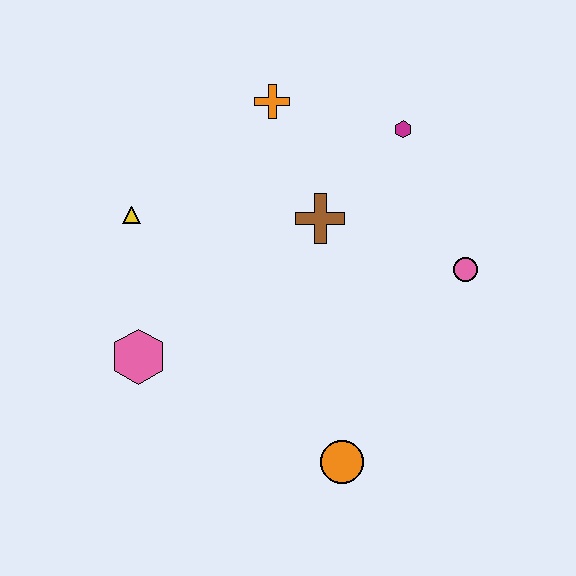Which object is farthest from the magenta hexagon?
The pink hexagon is farthest from the magenta hexagon.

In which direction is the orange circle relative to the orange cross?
The orange circle is below the orange cross.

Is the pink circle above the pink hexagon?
Yes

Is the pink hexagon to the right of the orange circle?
No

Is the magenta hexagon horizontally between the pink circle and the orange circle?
Yes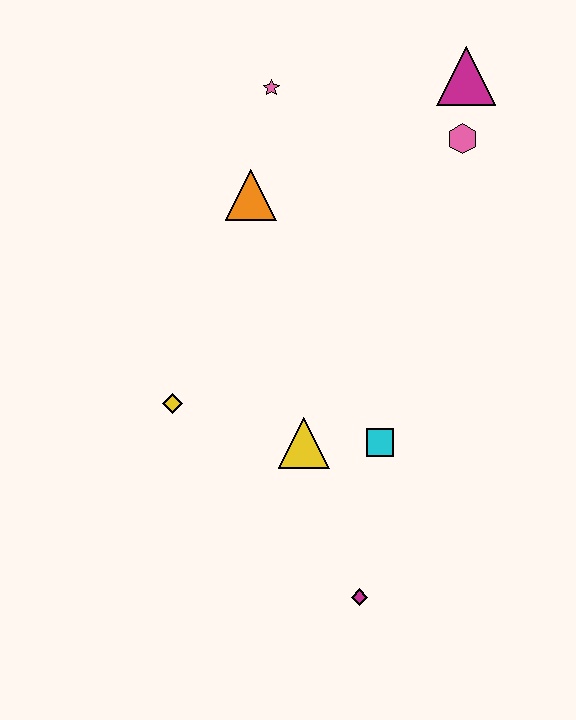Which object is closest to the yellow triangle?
The cyan square is closest to the yellow triangle.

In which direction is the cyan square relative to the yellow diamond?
The cyan square is to the right of the yellow diamond.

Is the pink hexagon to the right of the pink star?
Yes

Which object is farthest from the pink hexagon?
The magenta diamond is farthest from the pink hexagon.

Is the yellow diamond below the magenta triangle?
Yes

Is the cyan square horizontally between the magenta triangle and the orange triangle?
Yes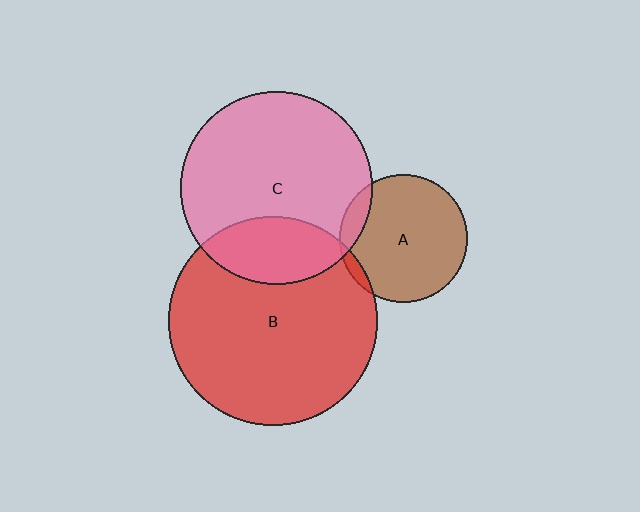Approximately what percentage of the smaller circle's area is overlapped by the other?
Approximately 10%.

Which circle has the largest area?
Circle B (red).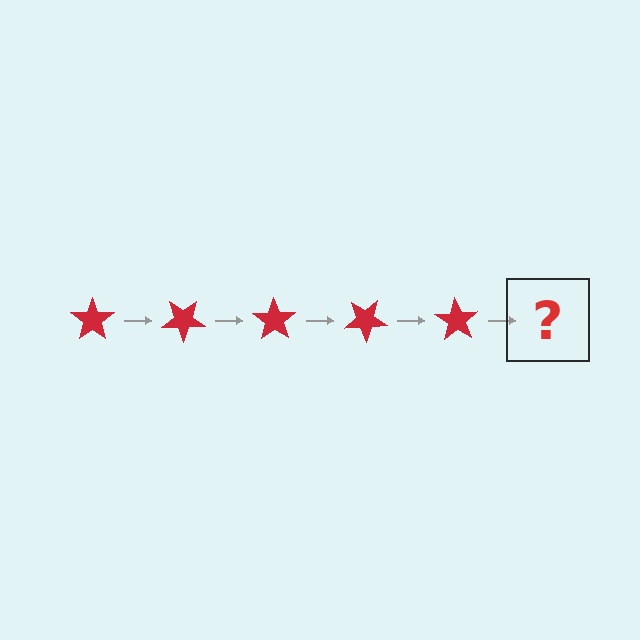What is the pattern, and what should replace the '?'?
The pattern is that the star rotates 35 degrees each step. The '?' should be a red star rotated 175 degrees.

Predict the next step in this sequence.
The next step is a red star rotated 175 degrees.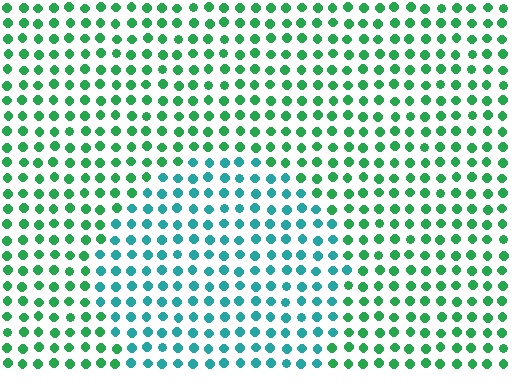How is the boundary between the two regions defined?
The boundary is defined purely by a slight shift in hue (about 40 degrees). Spacing, size, and orientation are identical on both sides.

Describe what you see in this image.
The image is filled with small green elements in a uniform arrangement. A circle-shaped region is visible where the elements are tinted to a slightly different hue, forming a subtle color boundary.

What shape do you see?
I see a circle.